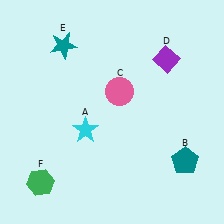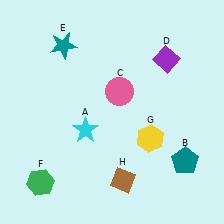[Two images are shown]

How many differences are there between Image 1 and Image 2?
There are 2 differences between the two images.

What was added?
A yellow hexagon (G), a brown diamond (H) were added in Image 2.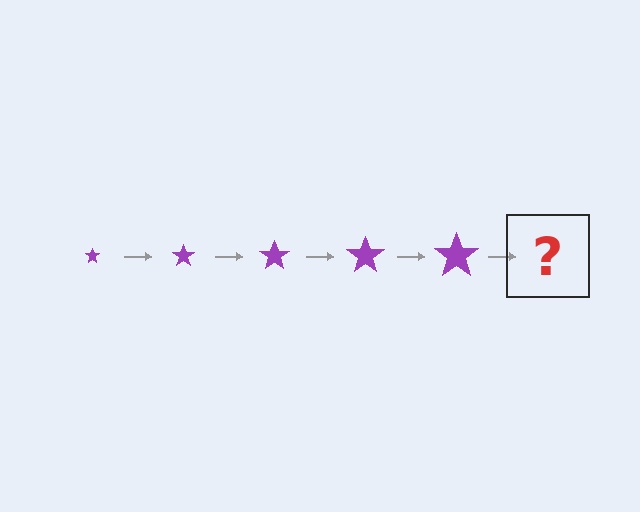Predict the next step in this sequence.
The next step is a purple star, larger than the previous one.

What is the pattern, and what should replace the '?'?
The pattern is that the star gets progressively larger each step. The '?' should be a purple star, larger than the previous one.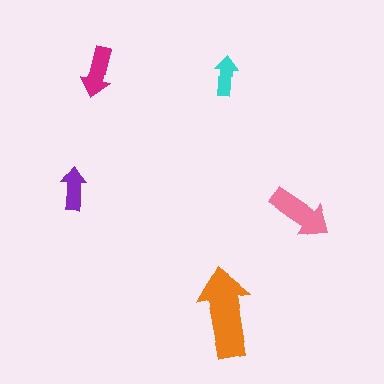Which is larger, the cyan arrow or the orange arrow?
The orange one.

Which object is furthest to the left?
The purple arrow is leftmost.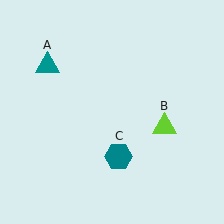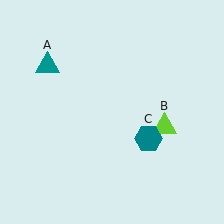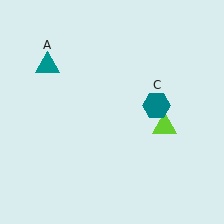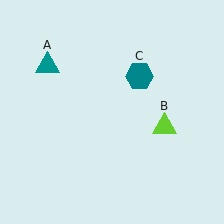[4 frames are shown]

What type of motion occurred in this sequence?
The teal hexagon (object C) rotated counterclockwise around the center of the scene.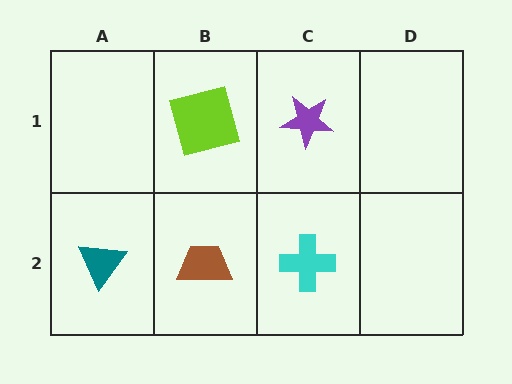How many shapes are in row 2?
3 shapes.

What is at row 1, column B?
A lime square.